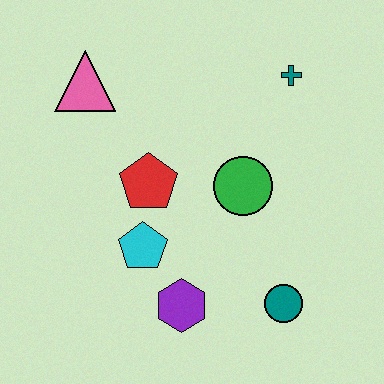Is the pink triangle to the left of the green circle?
Yes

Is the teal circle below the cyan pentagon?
Yes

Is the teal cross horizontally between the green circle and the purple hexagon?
No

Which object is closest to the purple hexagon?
The cyan pentagon is closest to the purple hexagon.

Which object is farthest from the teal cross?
The purple hexagon is farthest from the teal cross.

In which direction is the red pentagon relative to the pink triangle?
The red pentagon is below the pink triangle.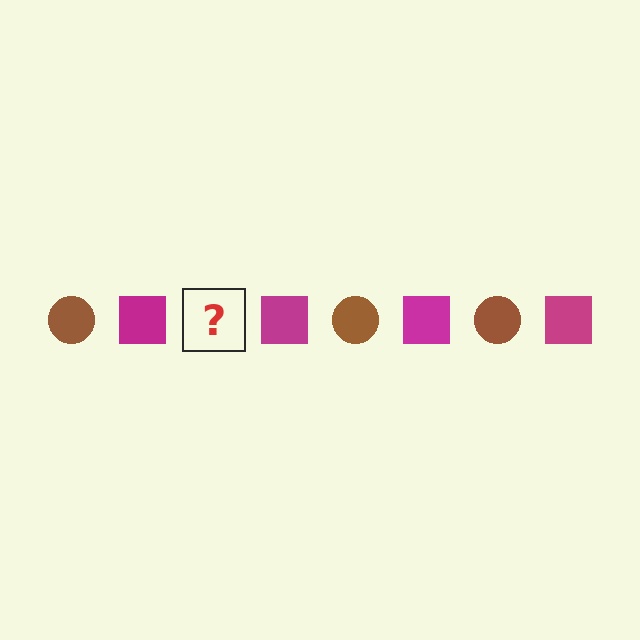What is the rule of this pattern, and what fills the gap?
The rule is that the pattern alternates between brown circle and magenta square. The gap should be filled with a brown circle.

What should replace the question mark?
The question mark should be replaced with a brown circle.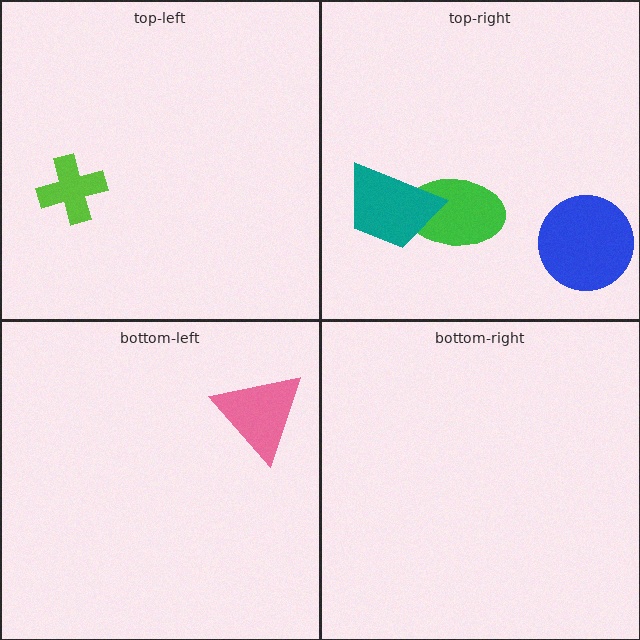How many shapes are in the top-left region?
1.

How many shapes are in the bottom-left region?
1.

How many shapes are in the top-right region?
3.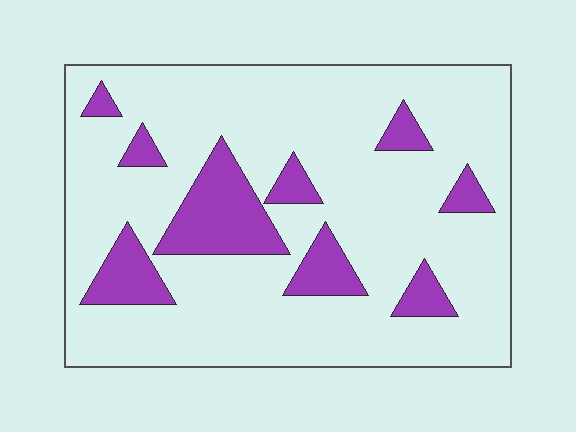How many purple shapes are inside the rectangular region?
9.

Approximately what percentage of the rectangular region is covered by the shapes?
Approximately 20%.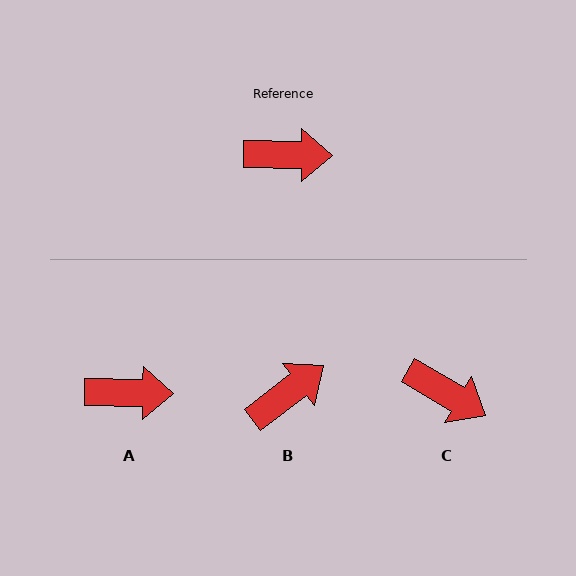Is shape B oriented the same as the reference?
No, it is off by about 38 degrees.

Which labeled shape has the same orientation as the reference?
A.